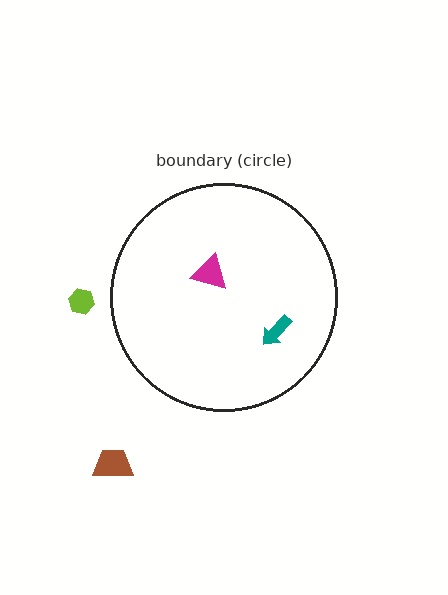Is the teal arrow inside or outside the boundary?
Inside.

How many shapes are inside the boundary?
2 inside, 2 outside.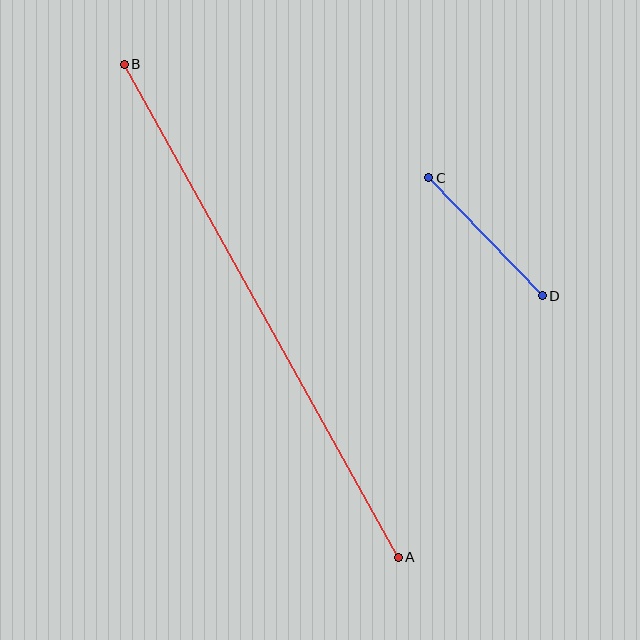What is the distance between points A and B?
The distance is approximately 564 pixels.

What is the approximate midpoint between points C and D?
The midpoint is at approximately (485, 237) pixels.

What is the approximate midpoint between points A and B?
The midpoint is at approximately (261, 311) pixels.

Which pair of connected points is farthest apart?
Points A and B are farthest apart.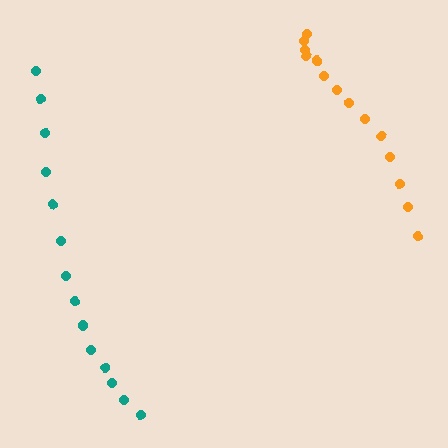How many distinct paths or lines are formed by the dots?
There are 2 distinct paths.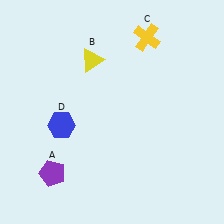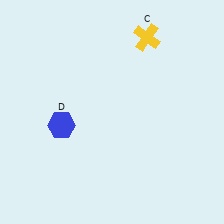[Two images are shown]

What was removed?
The yellow triangle (B), the purple pentagon (A) were removed in Image 2.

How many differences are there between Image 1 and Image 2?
There are 2 differences between the two images.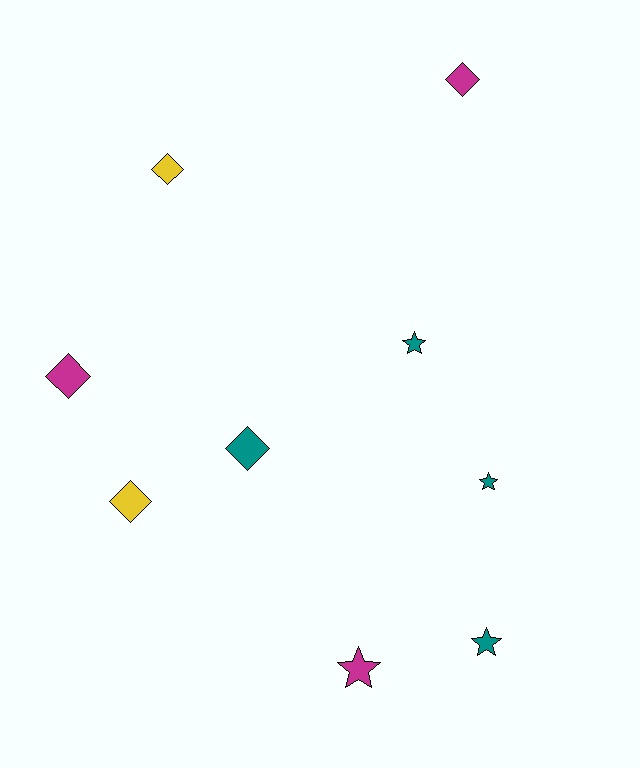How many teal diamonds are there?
There is 1 teal diamond.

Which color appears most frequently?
Teal, with 4 objects.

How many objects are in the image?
There are 9 objects.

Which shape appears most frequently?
Diamond, with 5 objects.